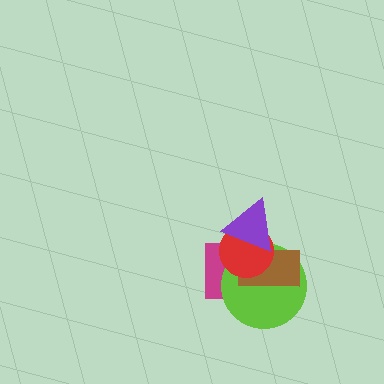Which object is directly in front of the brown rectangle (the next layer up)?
The red circle is directly in front of the brown rectangle.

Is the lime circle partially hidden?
Yes, it is partially covered by another shape.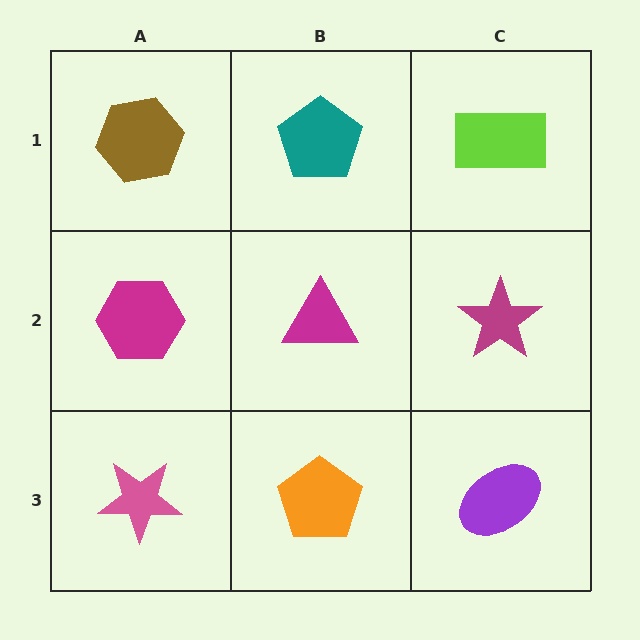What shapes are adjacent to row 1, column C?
A magenta star (row 2, column C), a teal pentagon (row 1, column B).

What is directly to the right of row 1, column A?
A teal pentagon.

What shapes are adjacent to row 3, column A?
A magenta hexagon (row 2, column A), an orange pentagon (row 3, column B).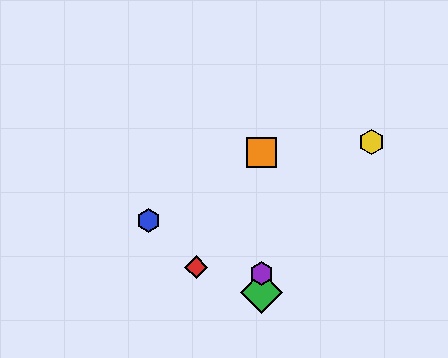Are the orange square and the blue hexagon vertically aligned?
No, the orange square is at x≈261 and the blue hexagon is at x≈148.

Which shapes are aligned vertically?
The green diamond, the purple hexagon, the orange square are aligned vertically.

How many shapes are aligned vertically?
3 shapes (the green diamond, the purple hexagon, the orange square) are aligned vertically.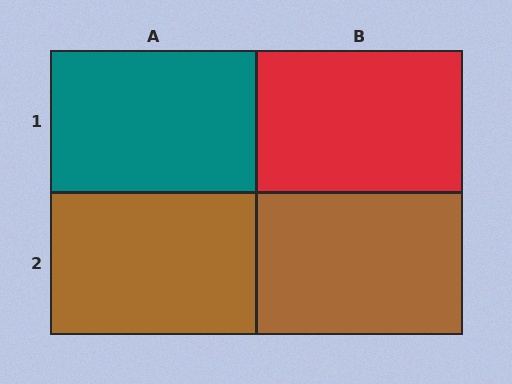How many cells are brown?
2 cells are brown.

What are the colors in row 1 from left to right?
Teal, red.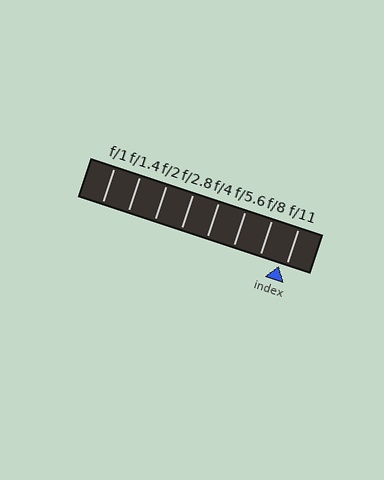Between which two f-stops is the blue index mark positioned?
The index mark is between f/8 and f/11.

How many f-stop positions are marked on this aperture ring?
There are 8 f-stop positions marked.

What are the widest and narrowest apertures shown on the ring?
The widest aperture shown is f/1 and the narrowest is f/11.